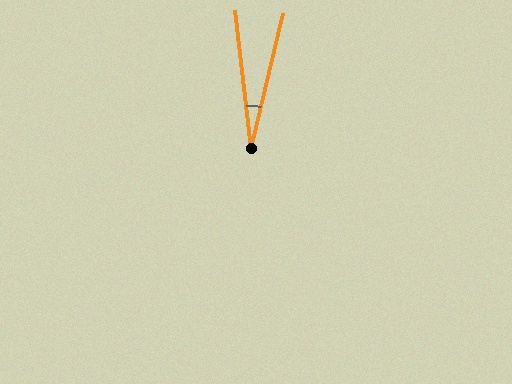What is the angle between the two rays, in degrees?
Approximately 20 degrees.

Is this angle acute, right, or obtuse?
It is acute.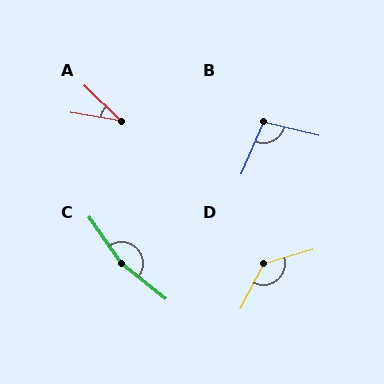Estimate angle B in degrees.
Approximately 100 degrees.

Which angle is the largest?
C, at approximately 164 degrees.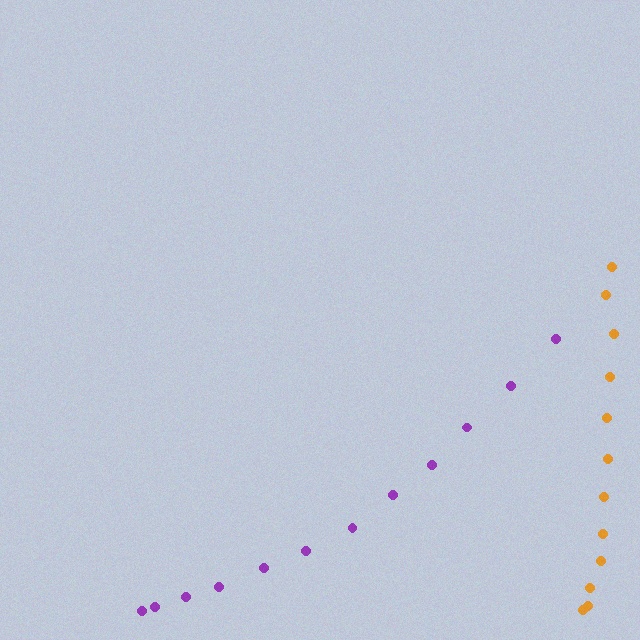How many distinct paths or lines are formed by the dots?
There are 2 distinct paths.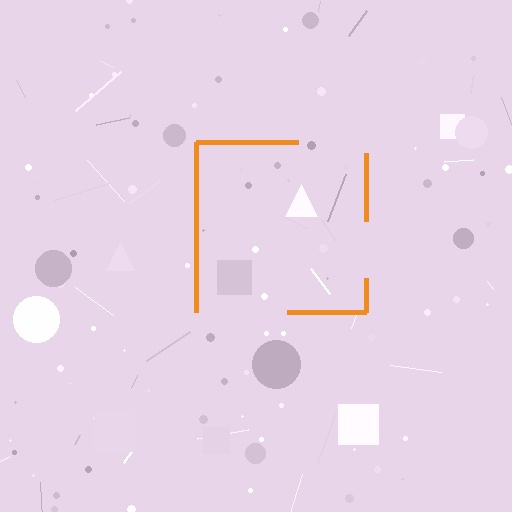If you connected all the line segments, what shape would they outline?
They would outline a square.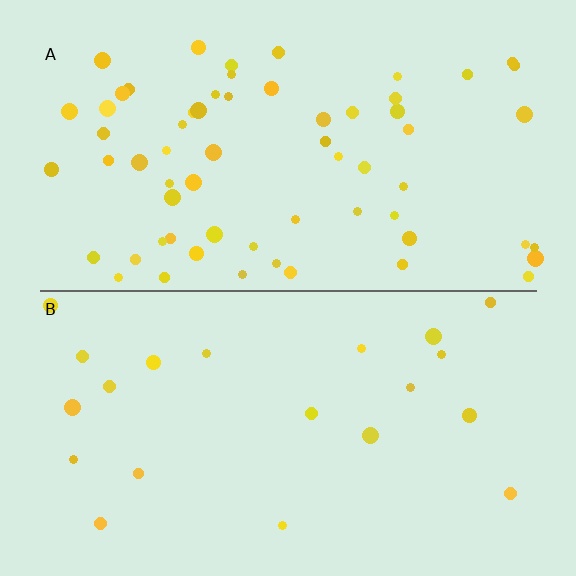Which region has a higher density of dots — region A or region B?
A (the top).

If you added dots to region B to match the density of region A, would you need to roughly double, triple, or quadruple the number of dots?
Approximately triple.